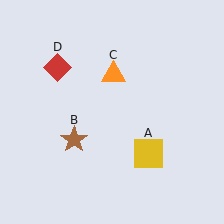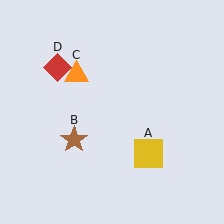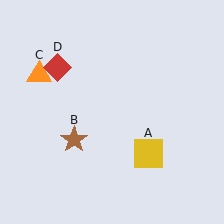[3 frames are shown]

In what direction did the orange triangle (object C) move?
The orange triangle (object C) moved left.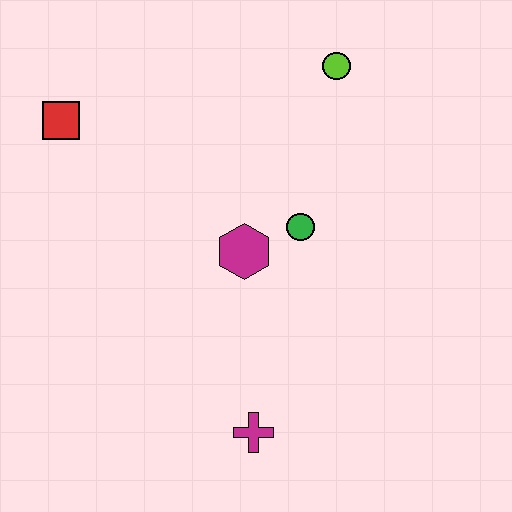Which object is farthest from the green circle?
The red square is farthest from the green circle.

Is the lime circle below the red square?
No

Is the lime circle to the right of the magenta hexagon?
Yes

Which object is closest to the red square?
The magenta hexagon is closest to the red square.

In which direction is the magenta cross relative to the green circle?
The magenta cross is below the green circle.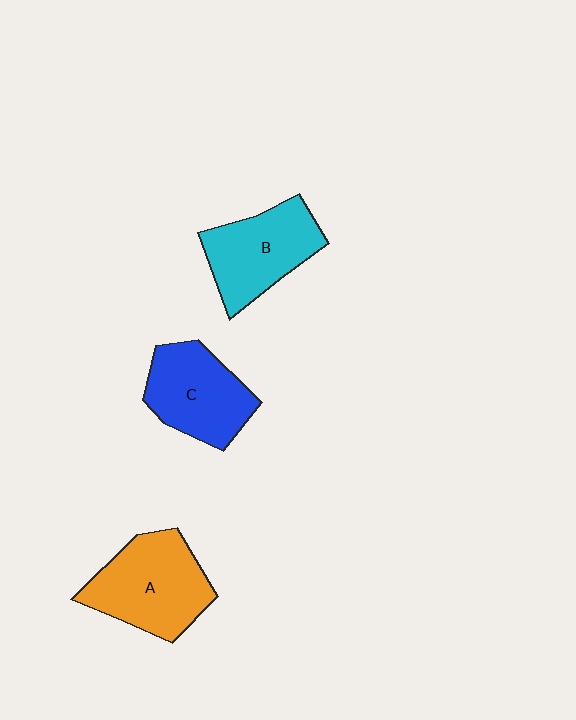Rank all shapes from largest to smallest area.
From largest to smallest: A (orange), B (cyan), C (blue).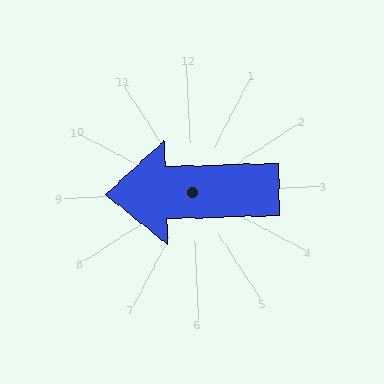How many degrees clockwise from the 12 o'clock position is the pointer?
Approximately 271 degrees.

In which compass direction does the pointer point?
West.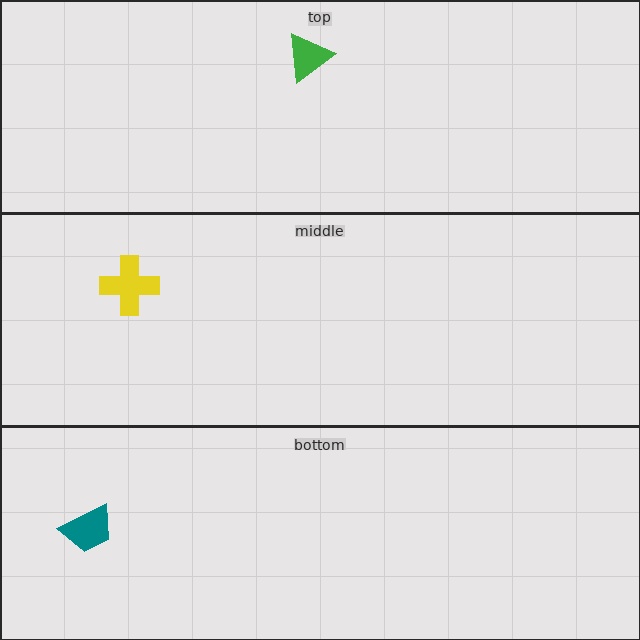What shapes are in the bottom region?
The teal trapezoid.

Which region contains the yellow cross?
The middle region.